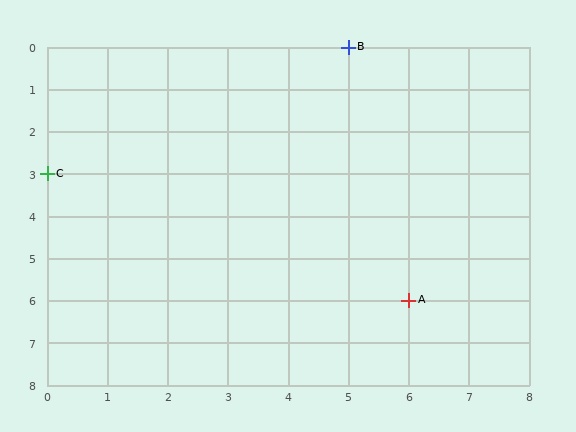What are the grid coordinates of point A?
Point A is at grid coordinates (6, 6).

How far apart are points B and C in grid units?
Points B and C are 5 columns and 3 rows apart (about 5.8 grid units diagonally).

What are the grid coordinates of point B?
Point B is at grid coordinates (5, 0).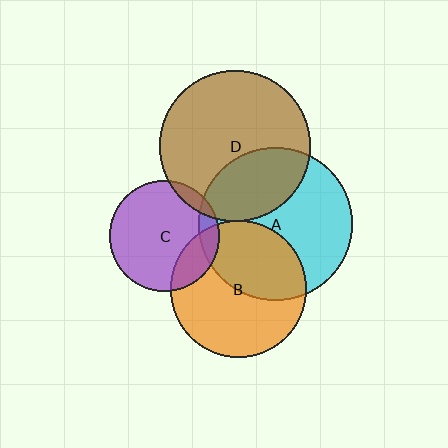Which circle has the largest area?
Circle A (cyan).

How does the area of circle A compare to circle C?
Approximately 1.9 times.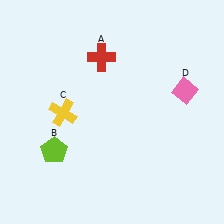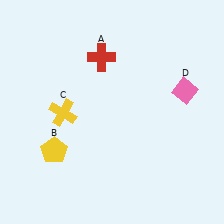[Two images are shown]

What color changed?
The pentagon (B) changed from lime in Image 1 to yellow in Image 2.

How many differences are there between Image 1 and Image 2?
There is 1 difference between the two images.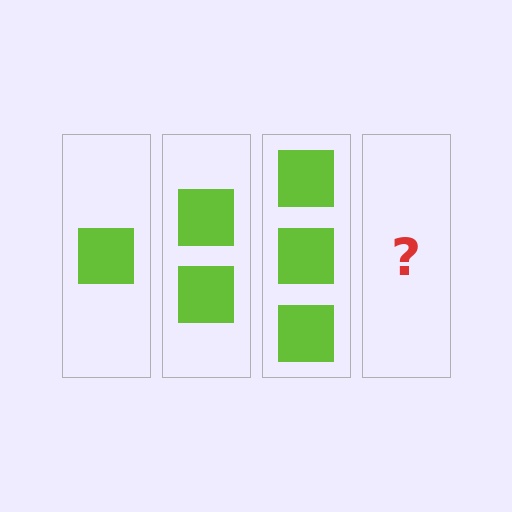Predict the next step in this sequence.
The next step is 4 squares.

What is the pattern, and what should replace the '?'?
The pattern is that each step adds one more square. The '?' should be 4 squares.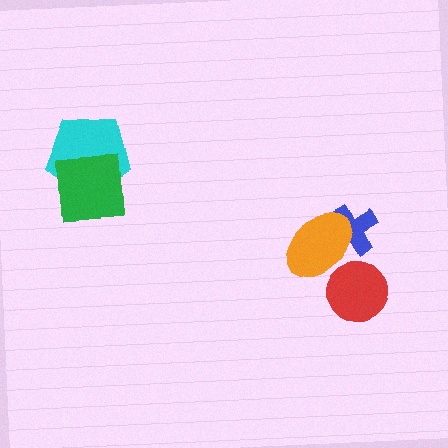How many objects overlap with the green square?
1 object overlaps with the green square.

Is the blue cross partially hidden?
Yes, it is partially covered by another shape.